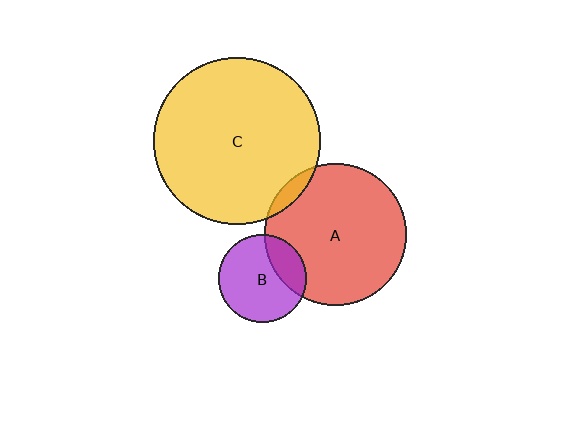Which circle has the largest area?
Circle C (yellow).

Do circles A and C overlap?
Yes.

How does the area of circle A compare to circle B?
Approximately 2.6 times.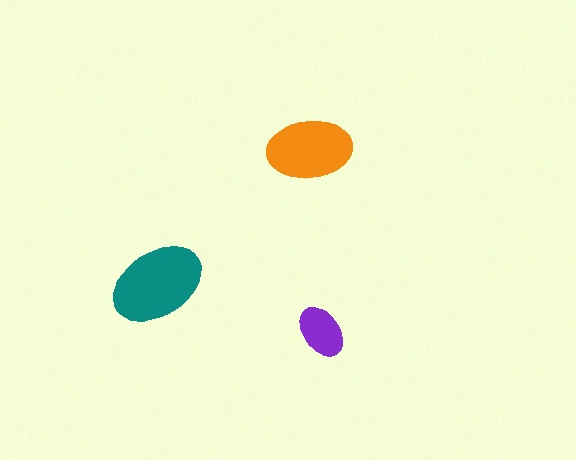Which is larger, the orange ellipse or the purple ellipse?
The orange one.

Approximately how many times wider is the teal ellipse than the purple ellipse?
About 2 times wider.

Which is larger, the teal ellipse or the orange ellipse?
The teal one.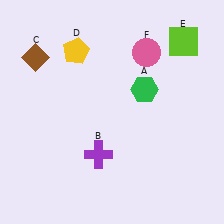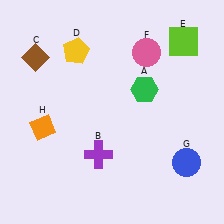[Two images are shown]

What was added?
A blue circle (G), an orange diamond (H) were added in Image 2.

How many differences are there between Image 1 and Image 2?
There are 2 differences between the two images.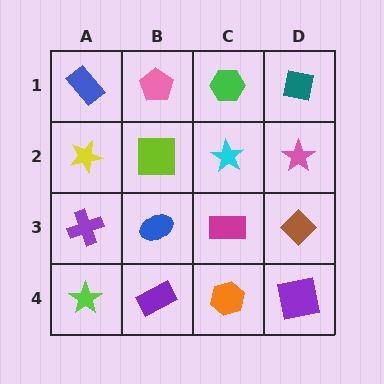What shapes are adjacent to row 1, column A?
A yellow star (row 2, column A), a pink pentagon (row 1, column B).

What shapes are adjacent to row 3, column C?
A cyan star (row 2, column C), an orange hexagon (row 4, column C), a blue ellipse (row 3, column B), a brown diamond (row 3, column D).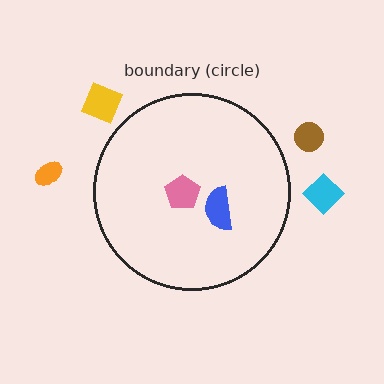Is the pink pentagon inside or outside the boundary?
Inside.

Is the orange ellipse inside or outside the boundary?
Outside.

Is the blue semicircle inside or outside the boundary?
Inside.